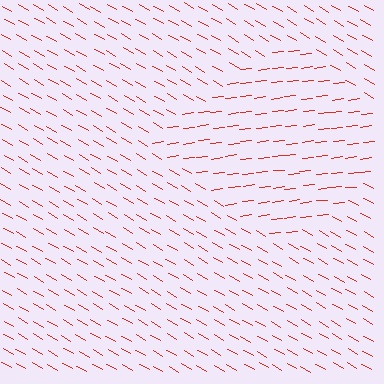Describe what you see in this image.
The image is filled with small red line segments. A diamond region in the image has lines oriented differently from the surrounding lines, creating a visible texture boundary.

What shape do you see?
I see a diamond.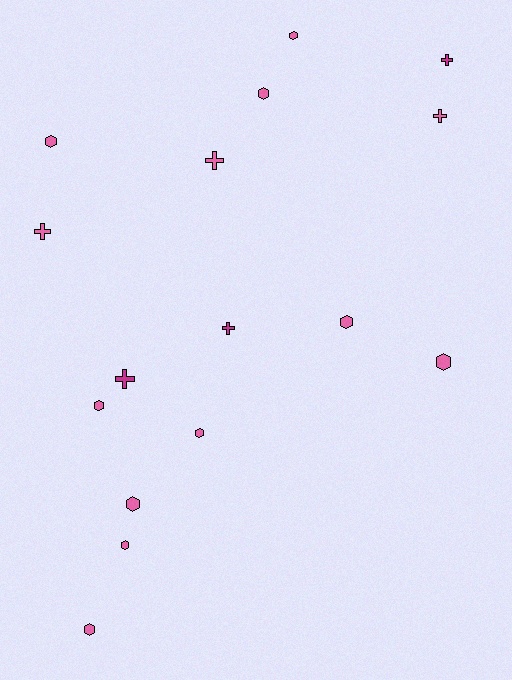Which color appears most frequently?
Pink, with 13 objects.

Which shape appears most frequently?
Hexagon, with 10 objects.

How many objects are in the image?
There are 16 objects.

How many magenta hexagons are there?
There are no magenta hexagons.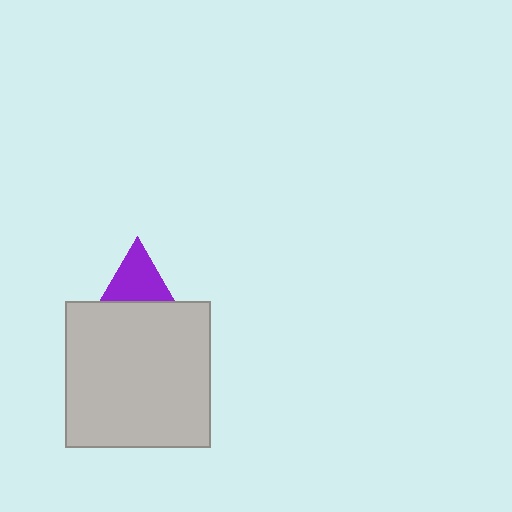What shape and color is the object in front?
The object in front is a light gray square.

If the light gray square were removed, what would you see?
You would see the complete purple triangle.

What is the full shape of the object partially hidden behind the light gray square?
The partially hidden object is a purple triangle.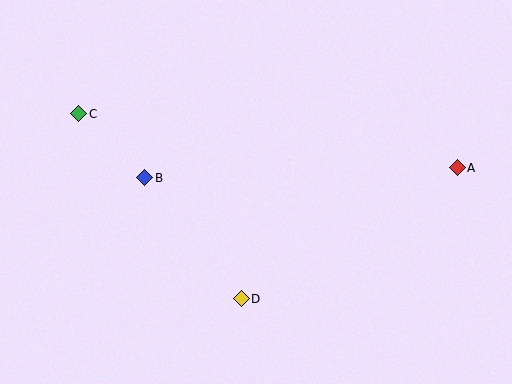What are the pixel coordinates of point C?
Point C is at (79, 114).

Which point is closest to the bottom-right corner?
Point A is closest to the bottom-right corner.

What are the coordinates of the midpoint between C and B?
The midpoint between C and B is at (112, 146).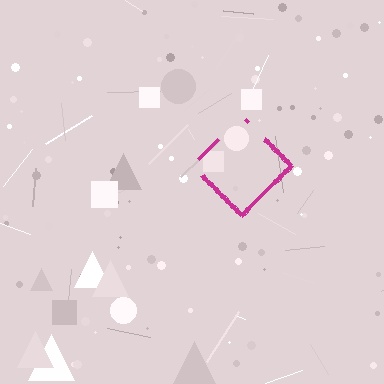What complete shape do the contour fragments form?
The contour fragments form a diamond.